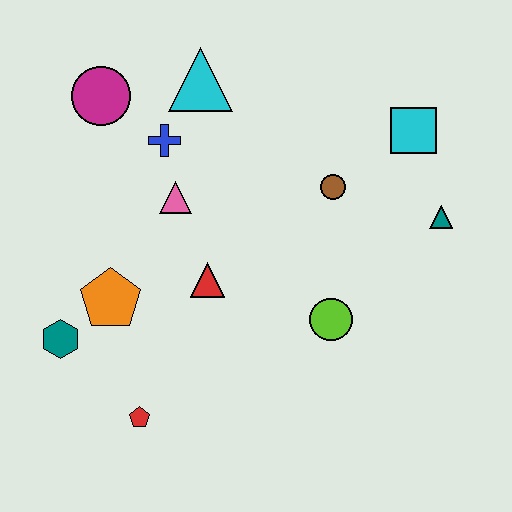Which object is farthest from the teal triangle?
The teal hexagon is farthest from the teal triangle.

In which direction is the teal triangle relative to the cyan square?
The teal triangle is below the cyan square.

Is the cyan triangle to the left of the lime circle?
Yes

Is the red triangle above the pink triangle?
No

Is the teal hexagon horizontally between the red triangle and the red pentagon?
No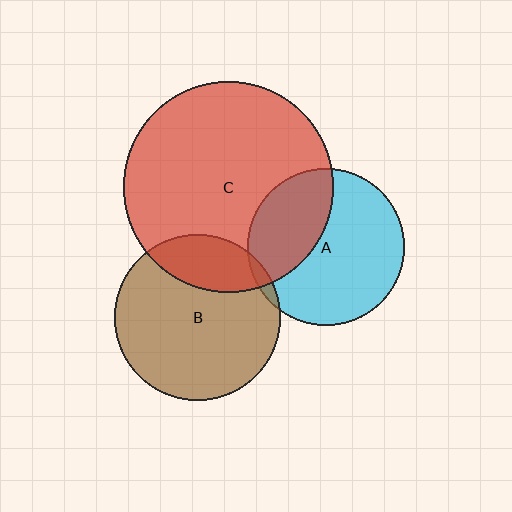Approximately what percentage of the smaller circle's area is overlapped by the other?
Approximately 35%.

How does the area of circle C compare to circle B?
Approximately 1.6 times.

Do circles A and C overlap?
Yes.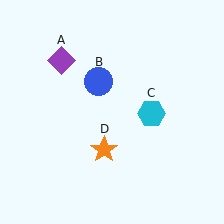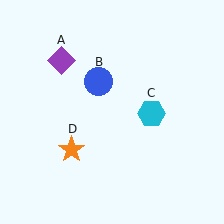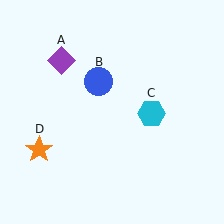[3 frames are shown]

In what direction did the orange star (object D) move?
The orange star (object D) moved left.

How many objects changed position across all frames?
1 object changed position: orange star (object D).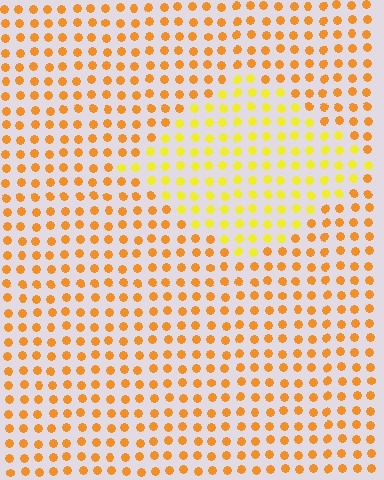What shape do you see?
I see a diamond.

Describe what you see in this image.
The image is filled with small orange elements in a uniform arrangement. A diamond-shaped region is visible where the elements are tinted to a slightly different hue, forming a subtle color boundary.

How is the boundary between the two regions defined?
The boundary is defined purely by a slight shift in hue (about 29 degrees). Spacing, size, and orientation are identical on both sides.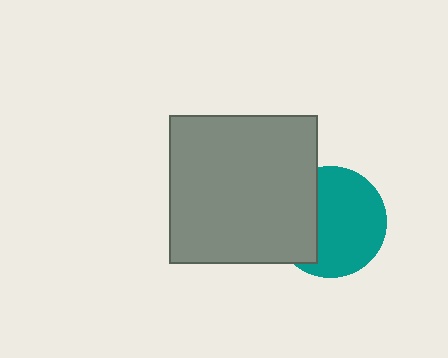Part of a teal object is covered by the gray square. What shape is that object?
It is a circle.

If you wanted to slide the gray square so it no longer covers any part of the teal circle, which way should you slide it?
Slide it left — that is the most direct way to separate the two shapes.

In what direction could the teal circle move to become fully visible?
The teal circle could move right. That would shift it out from behind the gray square entirely.